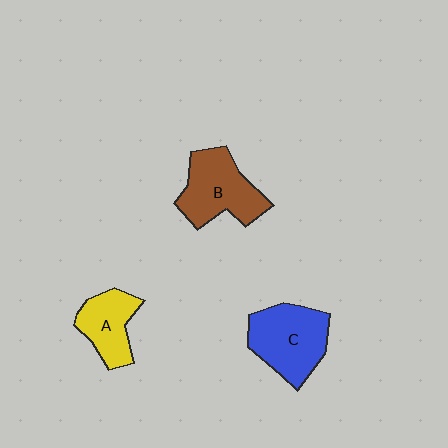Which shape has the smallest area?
Shape A (yellow).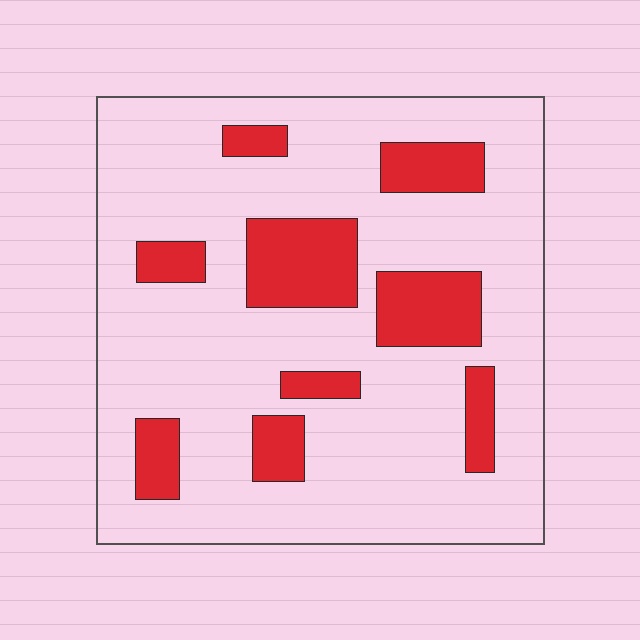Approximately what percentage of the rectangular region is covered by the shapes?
Approximately 20%.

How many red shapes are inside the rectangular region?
9.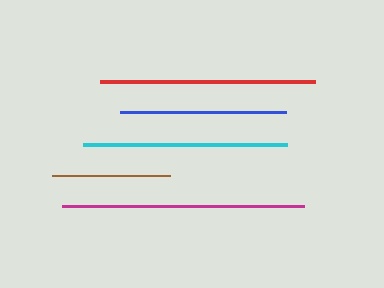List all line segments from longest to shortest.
From longest to shortest: magenta, red, cyan, blue, brown.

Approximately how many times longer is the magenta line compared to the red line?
The magenta line is approximately 1.1 times the length of the red line.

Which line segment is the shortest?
The brown line is the shortest at approximately 118 pixels.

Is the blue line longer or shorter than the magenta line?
The magenta line is longer than the blue line.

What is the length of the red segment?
The red segment is approximately 215 pixels long.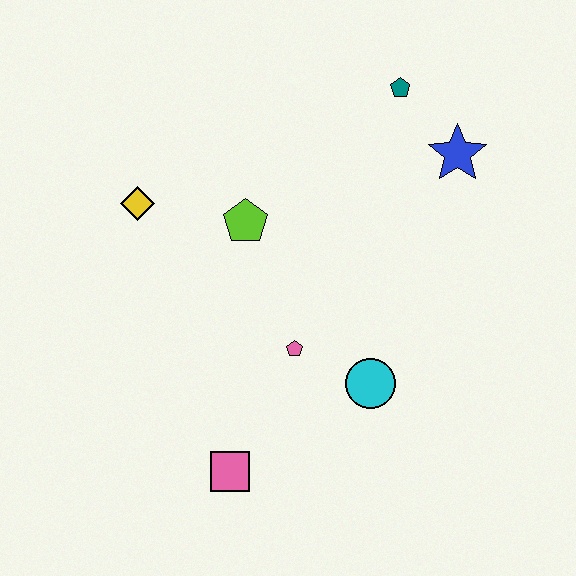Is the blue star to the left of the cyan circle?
No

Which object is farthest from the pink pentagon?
The teal pentagon is farthest from the pink pentagon.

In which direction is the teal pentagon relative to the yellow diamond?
The teal pentagon is to the right of the yellow diamond.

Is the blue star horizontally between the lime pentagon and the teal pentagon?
No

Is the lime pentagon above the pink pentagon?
Yes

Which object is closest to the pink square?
The pink pentagon is closest to the pink square.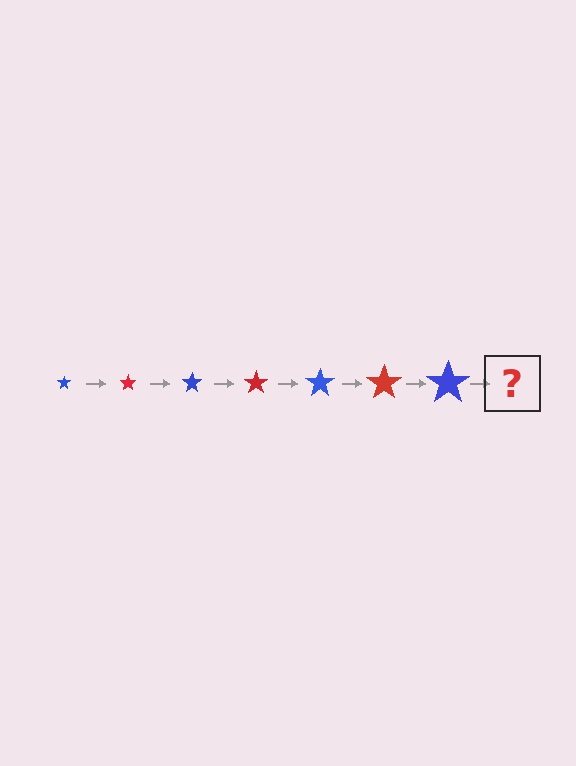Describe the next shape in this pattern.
It should be a red star, larger than the previous one.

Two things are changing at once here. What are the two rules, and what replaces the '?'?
The two rules are that the star grows larger each step and the color cycles through blue and red. The '?' should be a red star, larger than the previous one.